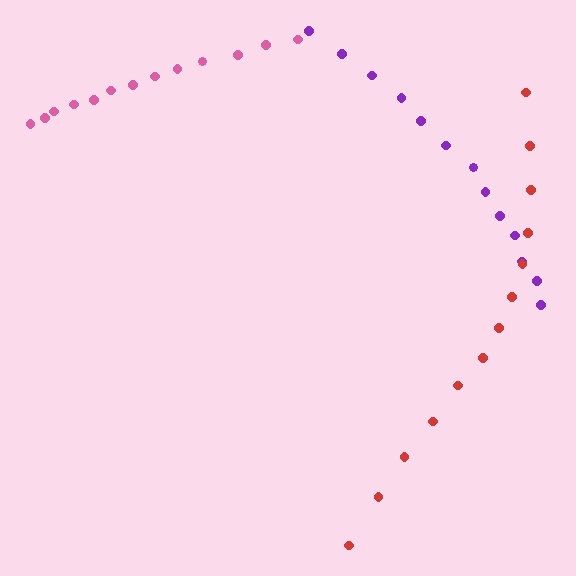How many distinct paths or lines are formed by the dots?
There are 3 distinct paths.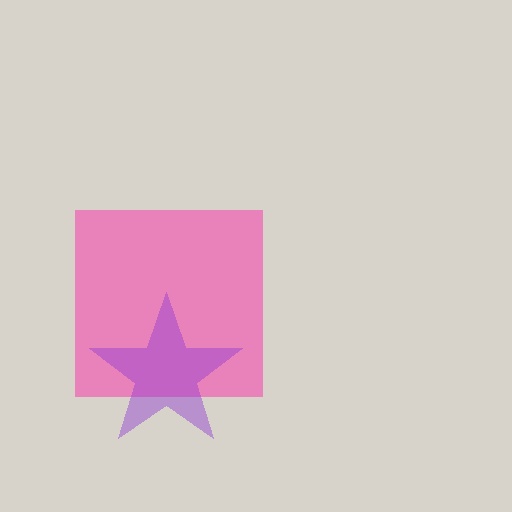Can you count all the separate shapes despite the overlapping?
Yes, there are 2 separate shapes.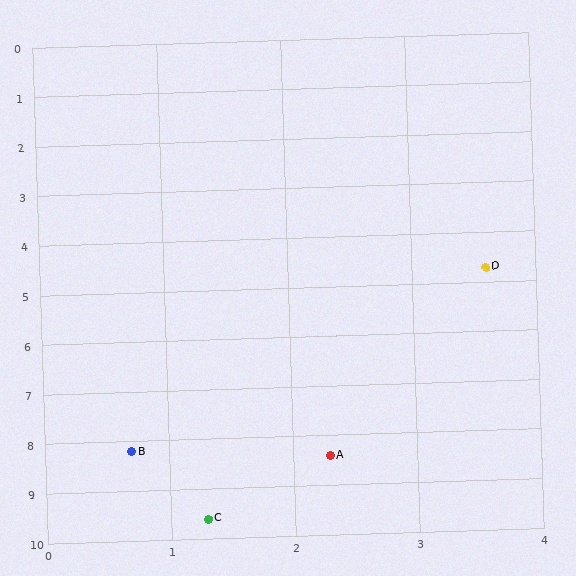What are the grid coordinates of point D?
Point D is at approximately (3.6, 4.7).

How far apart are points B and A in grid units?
Points B and A are about 1.6 grid units apart.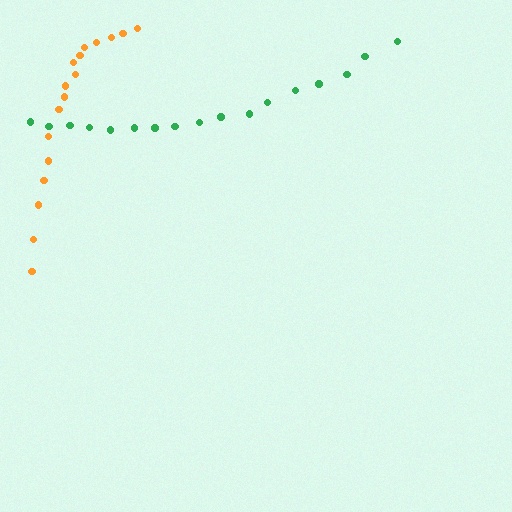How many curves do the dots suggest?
There are 2 distinct paths.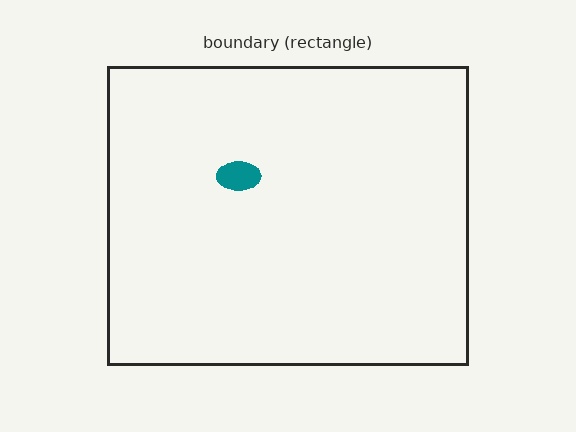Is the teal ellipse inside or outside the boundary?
Inside.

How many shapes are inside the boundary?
1 inside, 0 outside.